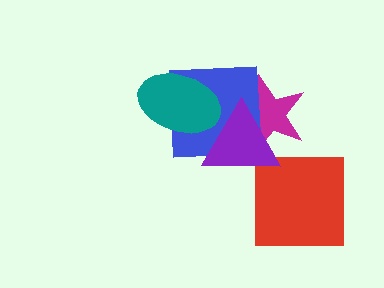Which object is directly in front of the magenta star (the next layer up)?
The blue square is directly in front of the magenta star.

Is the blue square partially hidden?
Yes, it is partially covered by another shape.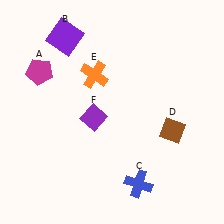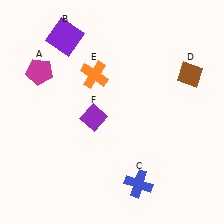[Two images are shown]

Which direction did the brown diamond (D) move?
The brown diamond (D) moved up.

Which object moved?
The brown diamond (D) moved up.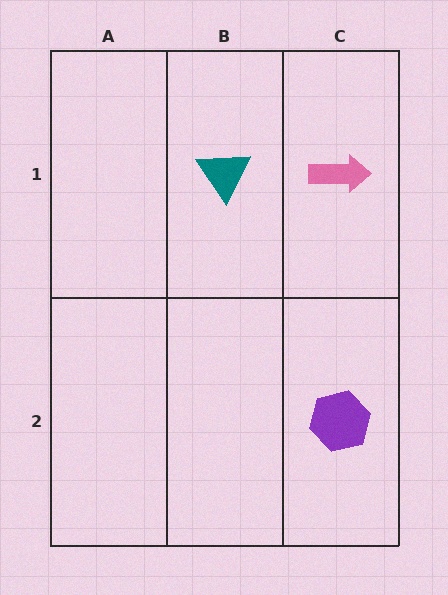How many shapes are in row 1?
2 shapes.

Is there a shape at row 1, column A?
No, that cell is empty.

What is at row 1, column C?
A pink arrow.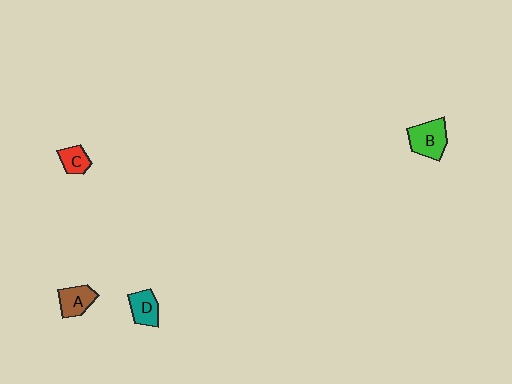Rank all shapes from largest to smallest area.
From largest to smallest: B (green), A (brown), D (teal), C (red).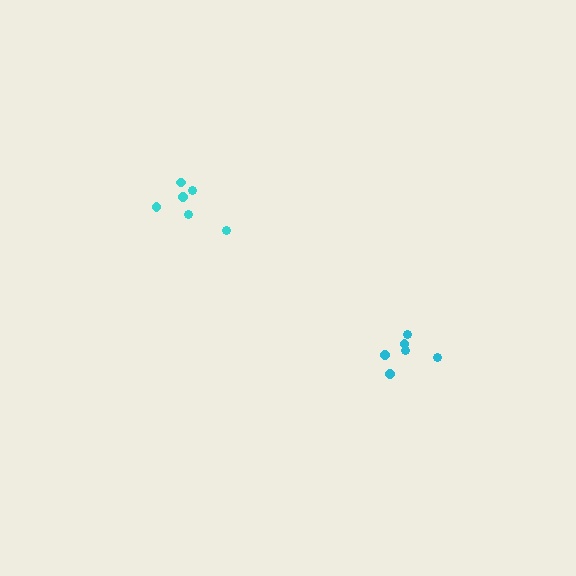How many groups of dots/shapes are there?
There are 2 groups.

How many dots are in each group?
Group 1: 6 dots, Group 2: 6 dots (12 total).